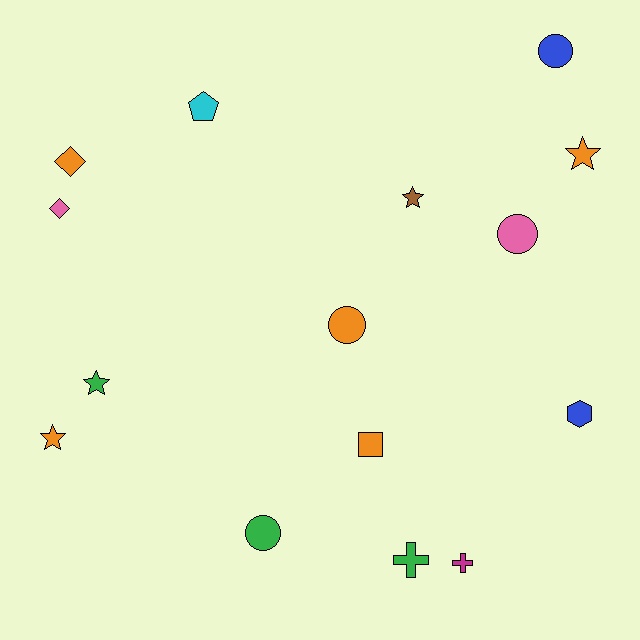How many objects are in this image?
There are 15 objects.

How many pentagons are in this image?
There is 1 pentagon.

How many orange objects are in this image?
There are 5 orange objects.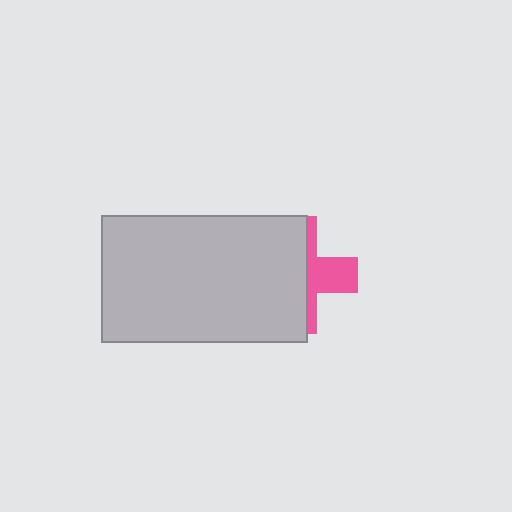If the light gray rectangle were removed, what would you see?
You would see the complete pink cross.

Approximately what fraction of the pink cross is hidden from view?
Roughly 64% of the pink cross is hidden behind the light gray rectangle.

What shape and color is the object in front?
The object in front is a light gray rectangle.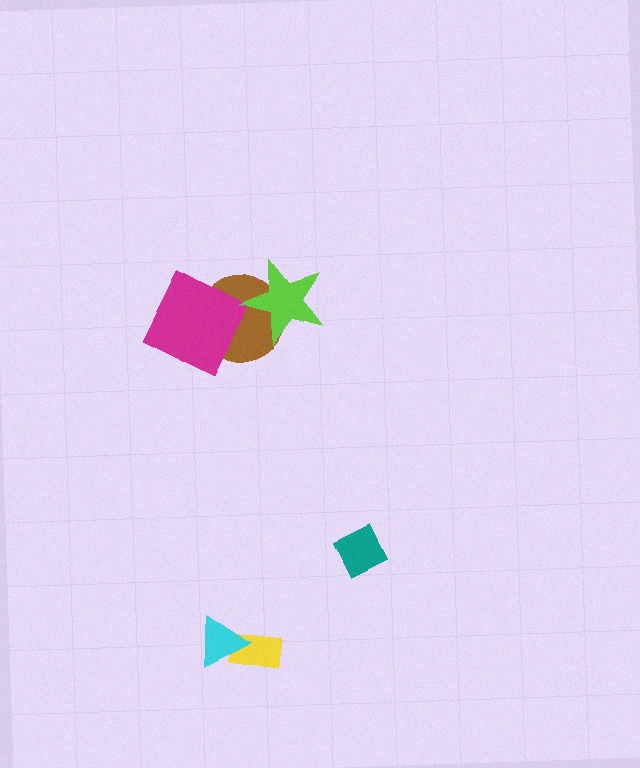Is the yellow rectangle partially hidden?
Yes, it is partially covered by another shape.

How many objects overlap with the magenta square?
1 object overlaps with the magenta square.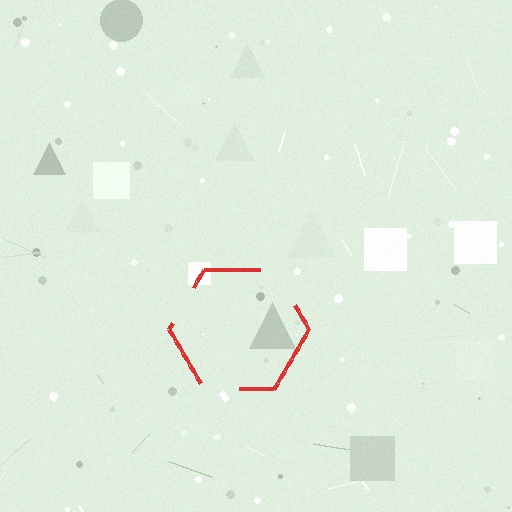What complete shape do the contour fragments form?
The contour fragments form a hexagon.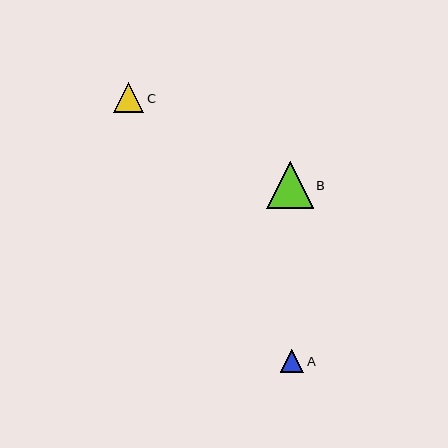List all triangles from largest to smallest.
From largest to smallest: B, C, A.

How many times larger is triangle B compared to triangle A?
Triangle B is approximately 2.0 times the size of triangle A.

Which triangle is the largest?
Triangle B is the largest with a size of approximately 47 pixels.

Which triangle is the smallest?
Triangle A is the smallest with a size of approximately 23 pixels.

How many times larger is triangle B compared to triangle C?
Triangle B is approximately 1.5 times the size of triangle C.